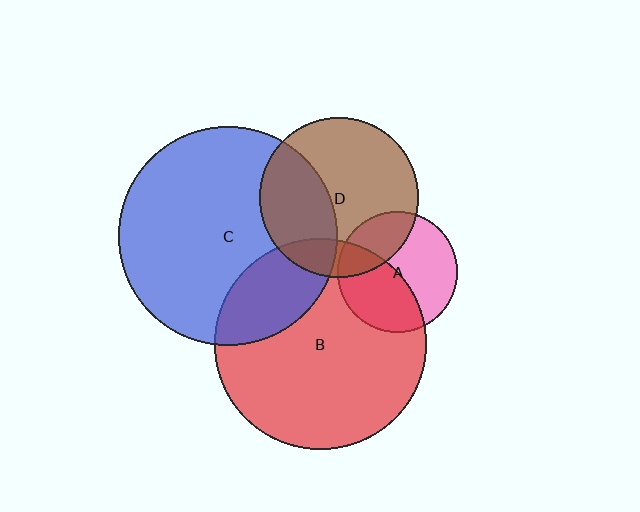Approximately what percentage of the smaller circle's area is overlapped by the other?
Approximately 25%.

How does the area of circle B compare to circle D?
Approximately 1.7 times.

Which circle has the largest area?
Circle C (blue).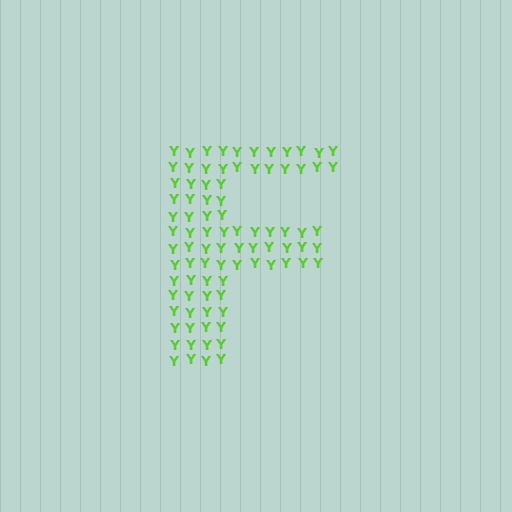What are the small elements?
The small elements are letter Y's.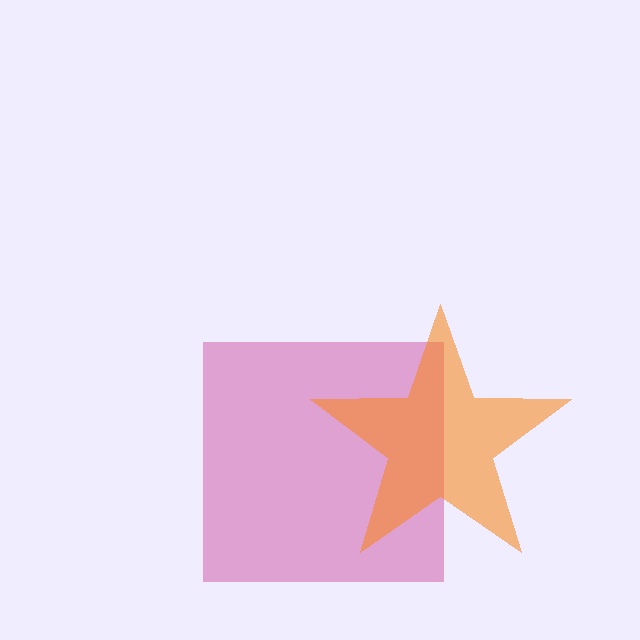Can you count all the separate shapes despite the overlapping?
Yes, there are 2 separate shapes.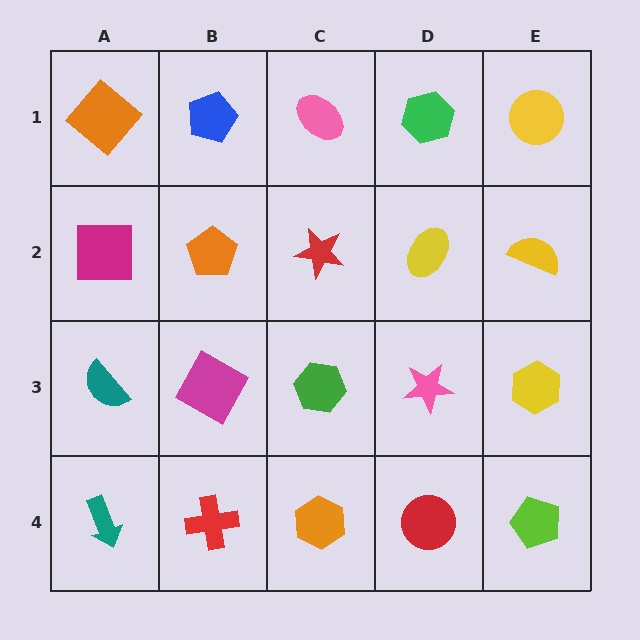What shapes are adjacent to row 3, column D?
A yellow ellipse (row 2, column D), a red circle (row 4, column D), a green hexagon (row 3, column C), a yellow hexagon (row 3, column E).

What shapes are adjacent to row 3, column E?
A yellow semicircle (row 2, column E), a lime pentagon (row 4, column E), a pink star (row 3, column D).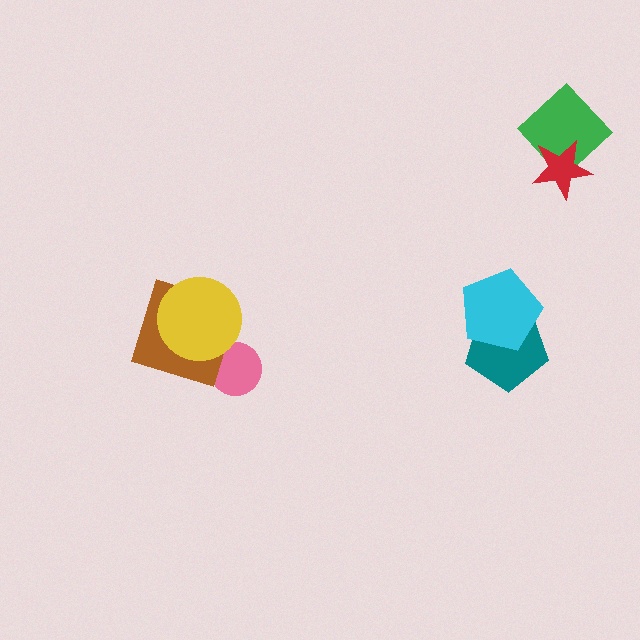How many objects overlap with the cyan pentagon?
1 object overlaps with the cyan pentagon.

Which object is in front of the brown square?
The yellow circle is in front of the brown square.